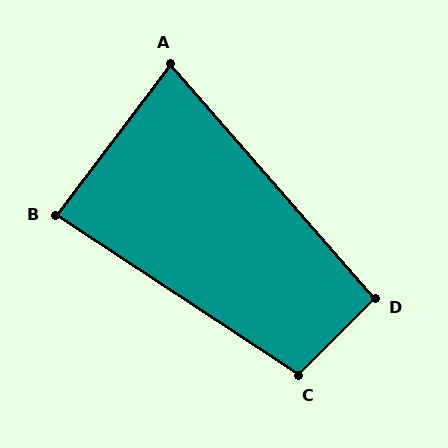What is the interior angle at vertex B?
Approximately 86 degrees (approximately right).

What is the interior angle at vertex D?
Approximately 94 degrees (approximately right).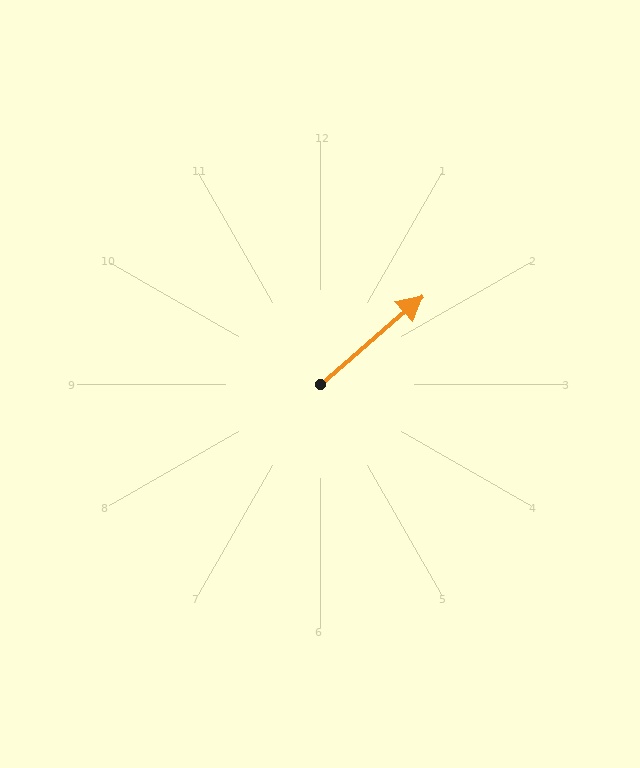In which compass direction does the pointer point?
Northeast.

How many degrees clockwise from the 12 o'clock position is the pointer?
Approximately 49 degrees.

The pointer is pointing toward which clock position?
Roughly 2 o'clock.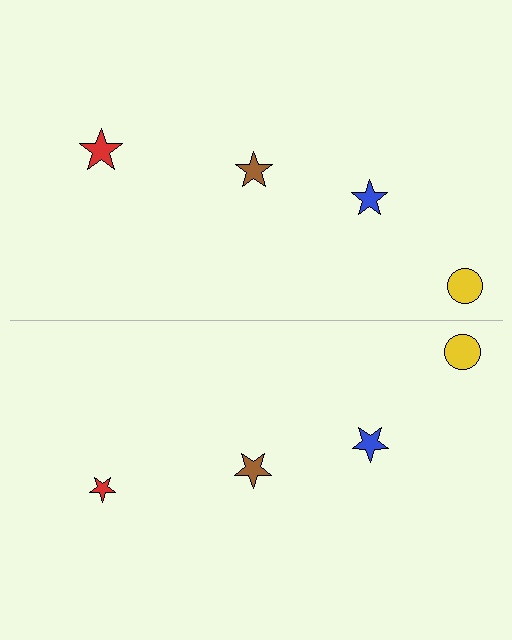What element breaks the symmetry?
The red star on the bottom side has a different size than its mirror counterpart.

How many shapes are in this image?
There are 8 shapes in this image.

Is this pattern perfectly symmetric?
No, the pattern is not perfectly symmetric. The red star on the bottom side has a different size than its mirror counterpart.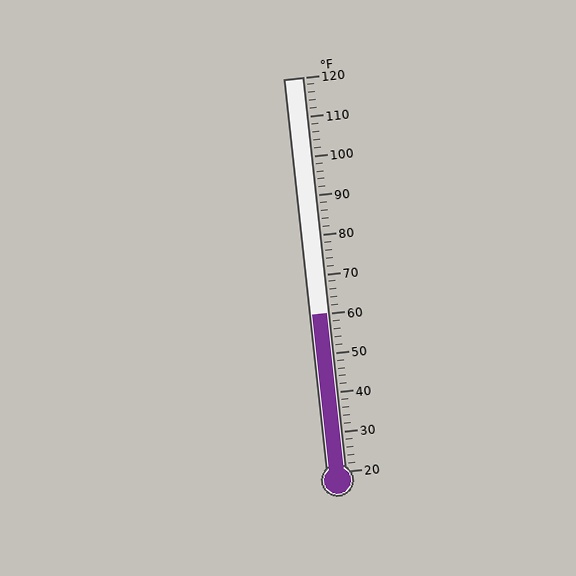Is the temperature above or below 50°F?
The temperature is above 50°F.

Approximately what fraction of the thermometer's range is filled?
The thermometer is filled to approximately 40% of its range.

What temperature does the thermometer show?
The thermometer shows approximately 60°F.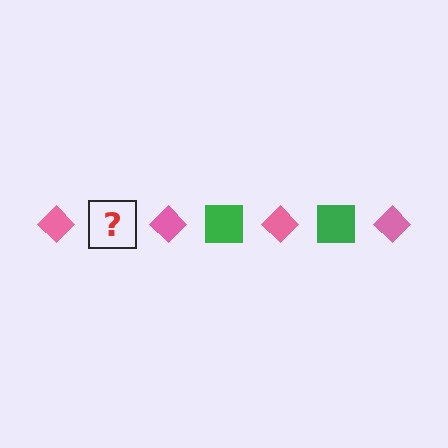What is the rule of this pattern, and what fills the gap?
The rule is that the pattern alternates between pink diamond and green square. The gap should be filled with a green square.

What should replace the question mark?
The question mark should be replaced with a green square.